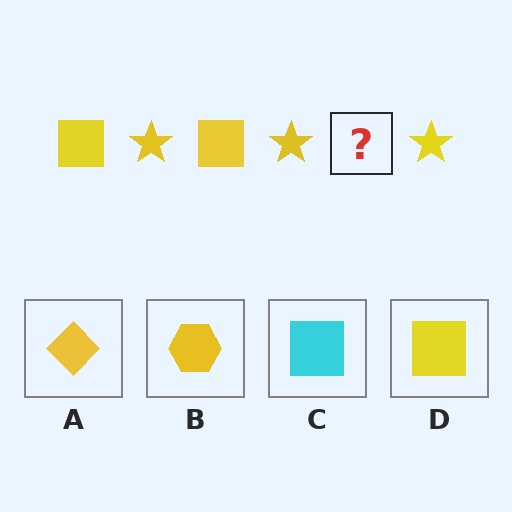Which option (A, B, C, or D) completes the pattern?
D.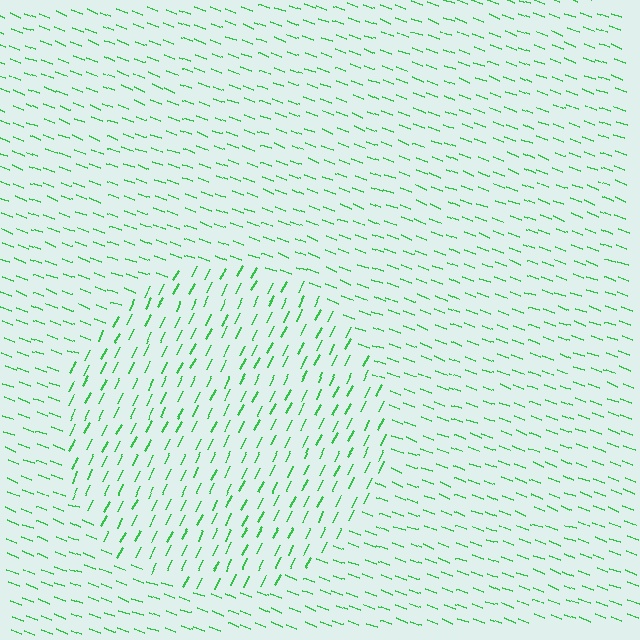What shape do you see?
I see a circle.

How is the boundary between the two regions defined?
The boundary is defined purely by a change in line orientation (approximately 84 degrees difference). All lines are the same color and thickness.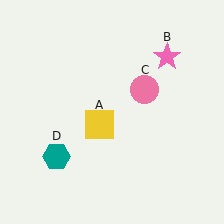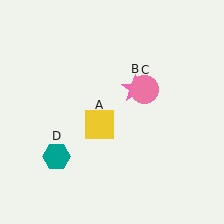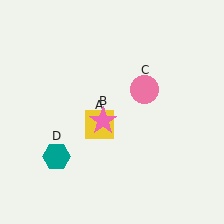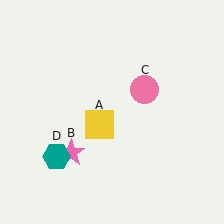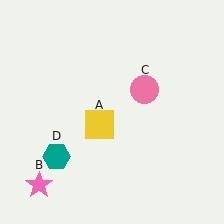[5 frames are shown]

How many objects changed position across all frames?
1 object changed position: pink star (object B).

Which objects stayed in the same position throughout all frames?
Yellow square (object A) and pink circle (object C) and teal hexagon (object D) remained stationary.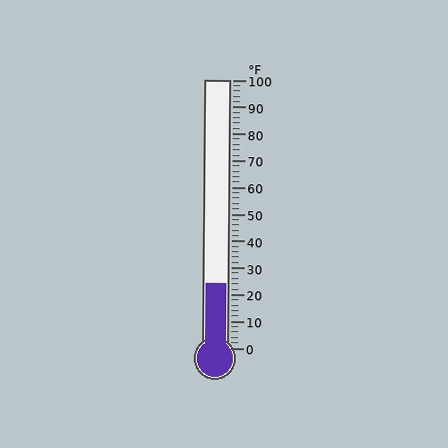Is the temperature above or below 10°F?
The temperature is above 10°F.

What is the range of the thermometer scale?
The thermometer scale ranges from 0°F to 100°F.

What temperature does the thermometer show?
The thermometer shows approximately 24°F.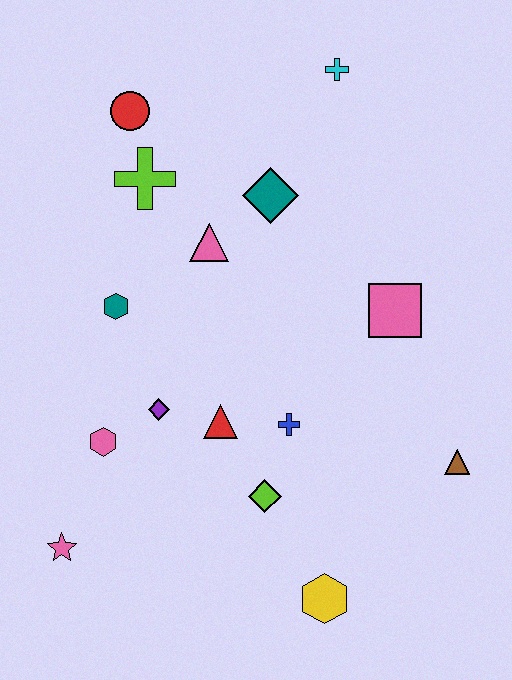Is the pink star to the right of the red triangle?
No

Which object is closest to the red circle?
The lime cross is closest to the red circle.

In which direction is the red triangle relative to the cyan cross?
The red triangle is below the cyan cross.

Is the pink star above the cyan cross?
No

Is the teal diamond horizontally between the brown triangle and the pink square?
No